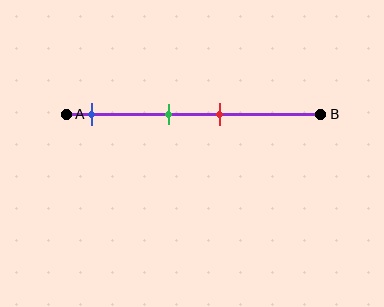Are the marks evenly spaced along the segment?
No, the marks are not evenly spaced.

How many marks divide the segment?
There are 3 marks dividing the segment.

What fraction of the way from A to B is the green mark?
The green mark is approximately 40% (0.4) of the way from A to B.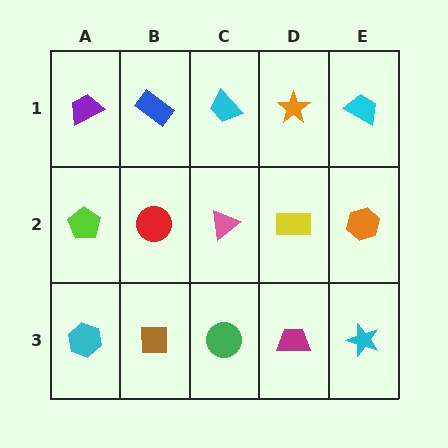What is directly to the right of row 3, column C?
A magenta trapezoid.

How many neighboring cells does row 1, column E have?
2.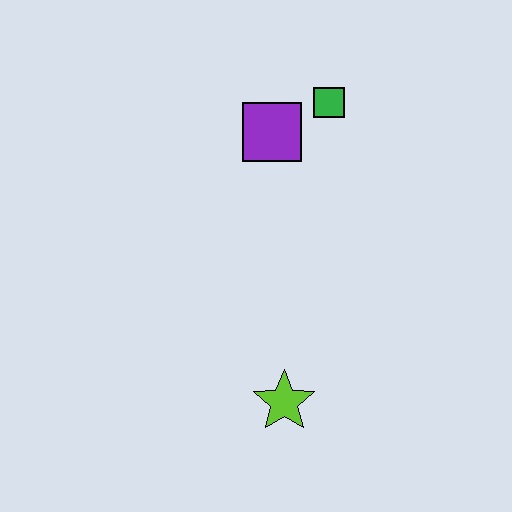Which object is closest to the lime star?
The purple square is closest to the lime star.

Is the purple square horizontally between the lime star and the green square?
No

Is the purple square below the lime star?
No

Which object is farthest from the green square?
The lime star is farthest from the green square.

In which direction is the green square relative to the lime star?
The green square is above the lime star.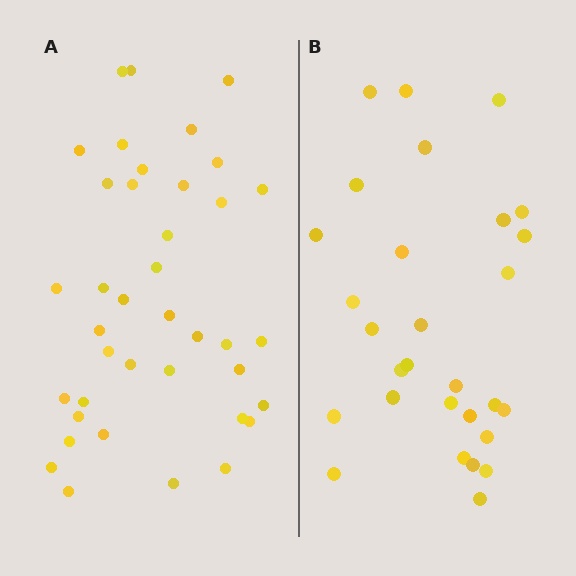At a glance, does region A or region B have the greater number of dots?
Region A (the left region) has more dots.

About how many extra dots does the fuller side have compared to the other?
Region A has roughly 10 or so more dots than region B.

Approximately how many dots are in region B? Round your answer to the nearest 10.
About 30 dots. (The exact count is 29, which rounds to 30.)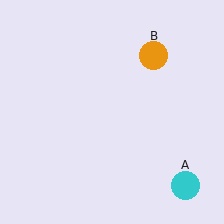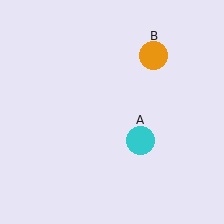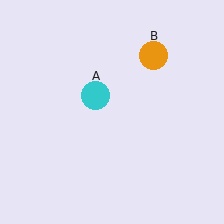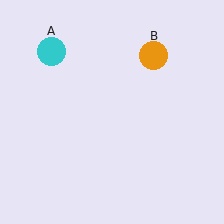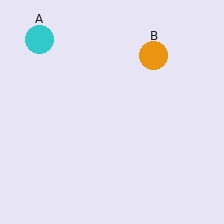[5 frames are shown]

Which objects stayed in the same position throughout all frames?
Orange circle (object B) remained stationary.